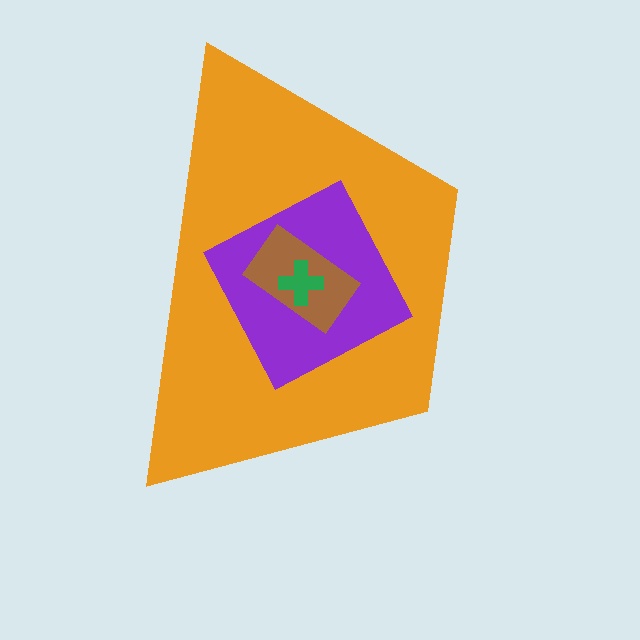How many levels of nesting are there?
4.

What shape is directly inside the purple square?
The brown rectangle.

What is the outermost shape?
The orange trapezoid.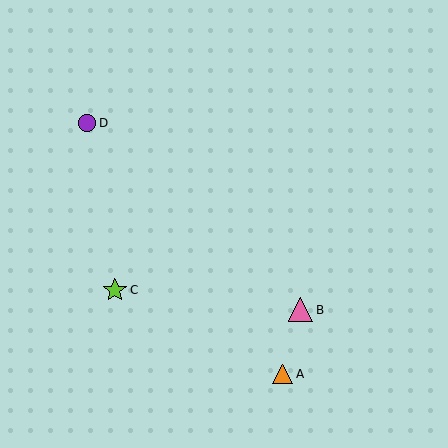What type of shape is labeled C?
Shape C is a lime star.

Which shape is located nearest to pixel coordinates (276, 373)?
The orange triangle (labeled A) at (283, 374) is nearest to that location.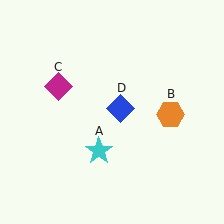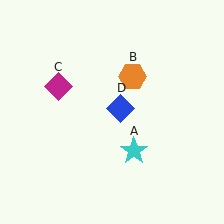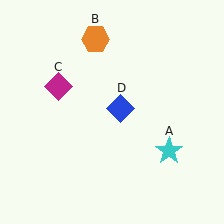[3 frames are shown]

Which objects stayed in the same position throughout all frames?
Magenta diamond (object C) and blue diamond (object D) remained stationary.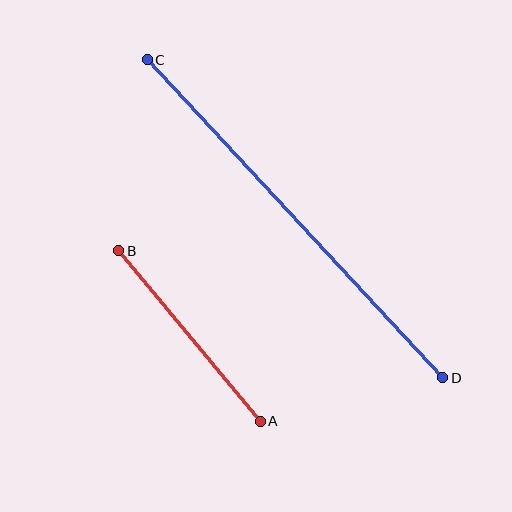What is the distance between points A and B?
The distance is approximately 221 pixels.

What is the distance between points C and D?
The distance is approximately 434 pixels.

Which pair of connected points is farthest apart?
Points C and D are farthest apart.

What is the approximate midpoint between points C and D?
The midpoint is at approximately (295, 219) pixels.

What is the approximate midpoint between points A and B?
The midpoint is at approximately (190, 336) pixels.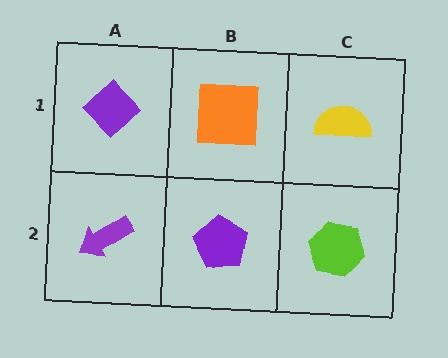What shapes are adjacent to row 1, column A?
A purple arrow (row 2, column A), an orange square (row 1, column B).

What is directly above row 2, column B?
An orange square.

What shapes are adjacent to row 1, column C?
A lime hexagon (row 2, column C), an orange square (row 1, column B).